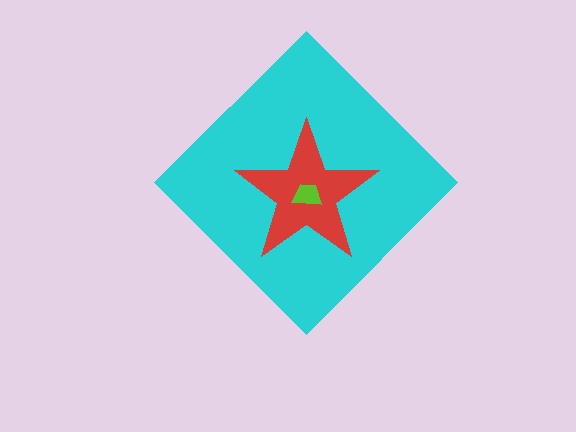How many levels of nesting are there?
3.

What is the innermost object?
The lime trapezoid.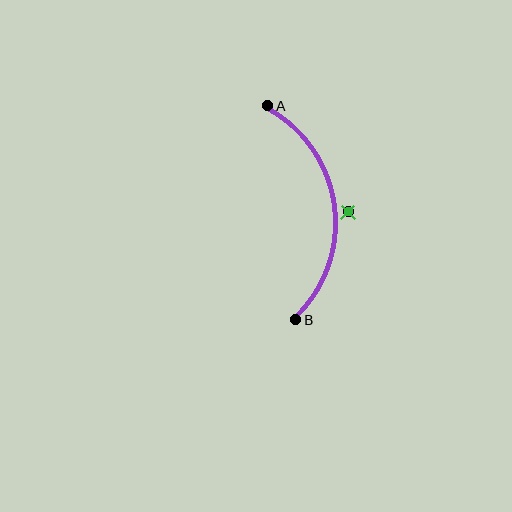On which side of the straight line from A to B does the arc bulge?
The arc bulges to the right of the straight line connecting A and B.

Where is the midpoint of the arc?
The arc midpoint is the point on the curve farthest from the straight line joining A and B. It sits to the right of that line.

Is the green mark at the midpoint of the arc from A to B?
No — the green mark does not lie on the arc at all. It sits slightly outside the curve.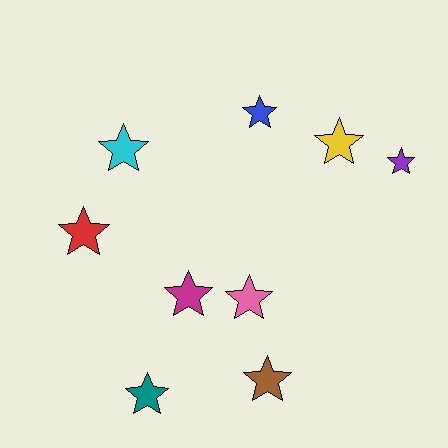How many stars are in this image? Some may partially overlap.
There are 9 stars.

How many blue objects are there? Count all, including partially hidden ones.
There is 1 blue object.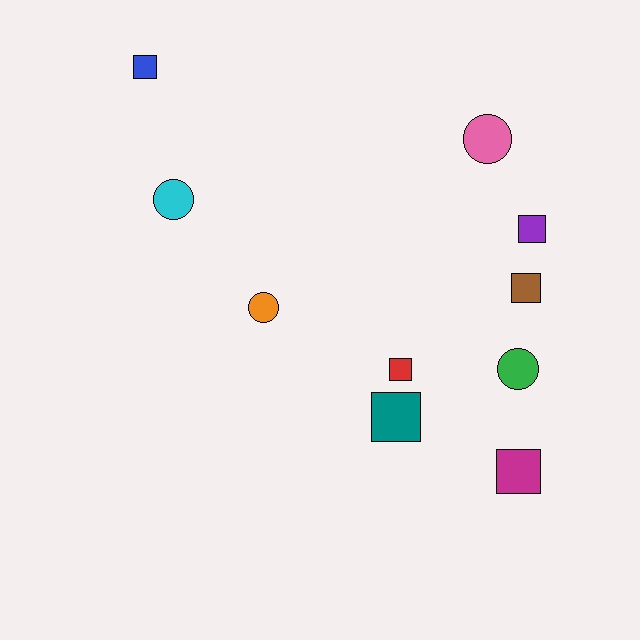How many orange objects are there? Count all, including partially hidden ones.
There is 1 orange object.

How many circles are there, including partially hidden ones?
There are 4 circles.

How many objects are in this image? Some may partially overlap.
There are 10 objects.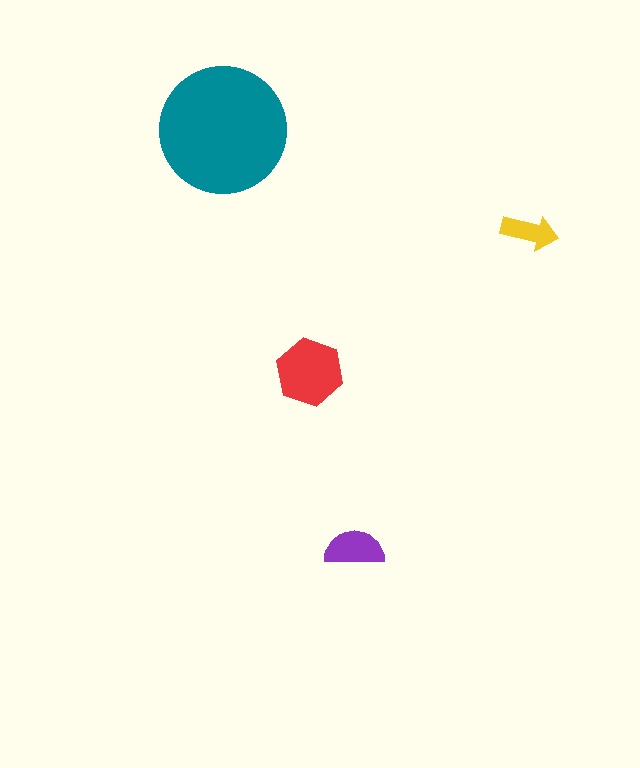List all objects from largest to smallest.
The teal circle, the red hexagon, the purple semicircle, the yellow arrow.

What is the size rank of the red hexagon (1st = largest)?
2nd.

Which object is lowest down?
The purple semicircle is bottommost.